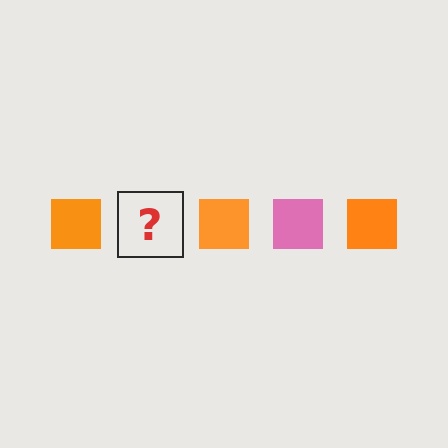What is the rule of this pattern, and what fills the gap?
The rule is that the pattern cycles through orange, pink squares. The gap should be filled with a pink square.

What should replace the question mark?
The question mark should be replaced with a pink square.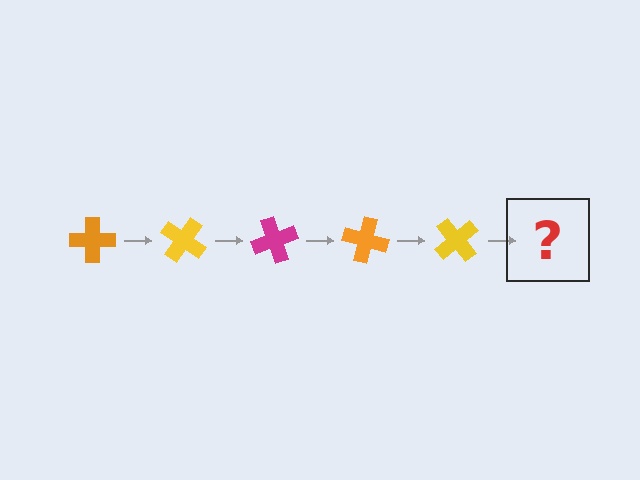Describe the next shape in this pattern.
It should be a magenta cross, rotated 175 degrees from the start.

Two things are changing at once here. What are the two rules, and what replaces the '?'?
The two rules are that it rotates 35 degrees each step and the color cycles through orange, yellow, and magenta. The '?' should be a magenta cross, rotated 175 degrees from the start.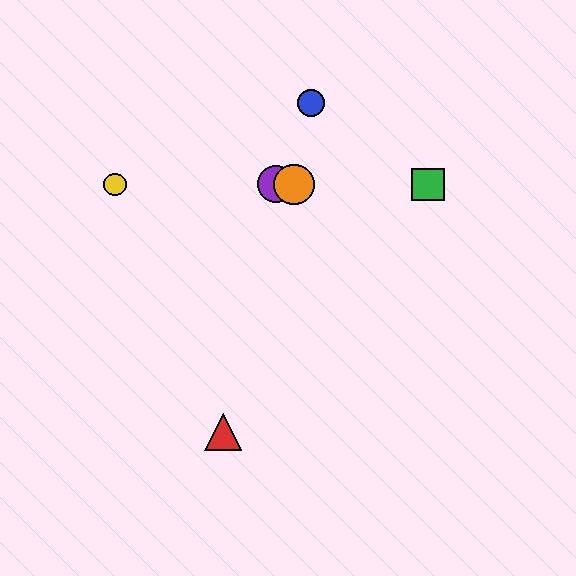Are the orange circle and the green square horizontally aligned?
Yes, both are at y≈184.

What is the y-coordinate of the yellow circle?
The yellow circle is at y≈184.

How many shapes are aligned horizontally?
4 shapes (the green square, the yellow circle, the purple circle, the orange circle) are aligned horizontally.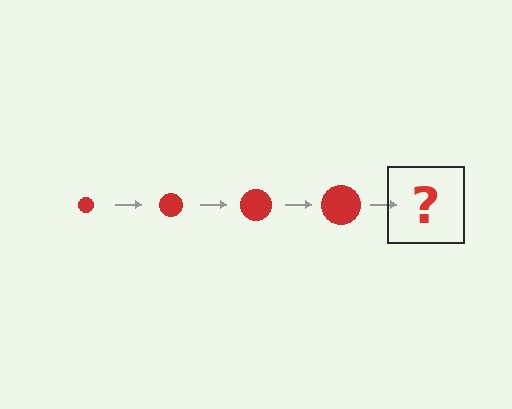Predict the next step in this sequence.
The next step is a red circle, larger than the previous one.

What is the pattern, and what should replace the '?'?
The pattern is that the circle gets progressively larger each step. The '?' should be a red circle, larger than the previous one.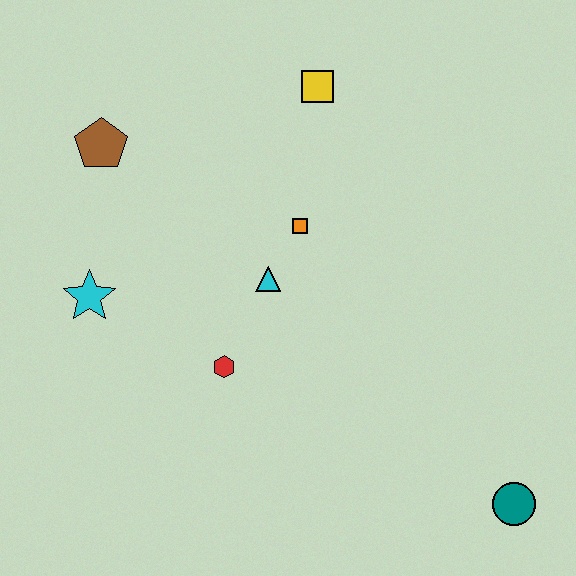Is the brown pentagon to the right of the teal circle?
No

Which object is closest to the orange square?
The cyan triangle is closest to the orange square.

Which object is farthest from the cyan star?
The teal circle is farthest from the cyan star.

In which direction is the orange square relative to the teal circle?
The orange square is above the teal circle.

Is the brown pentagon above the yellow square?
No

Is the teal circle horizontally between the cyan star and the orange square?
No